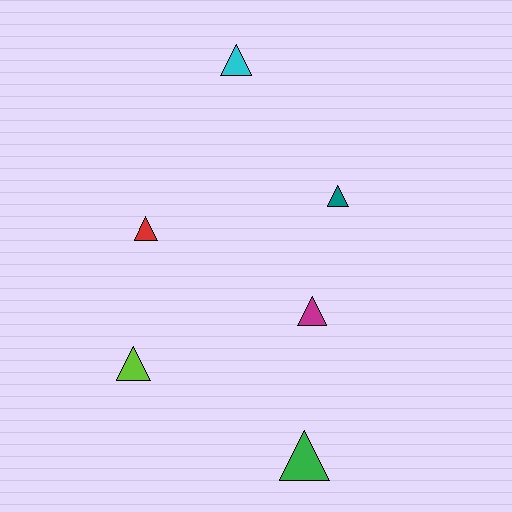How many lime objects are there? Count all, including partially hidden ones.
There is 1 lime object.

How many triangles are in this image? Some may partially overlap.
There are 6 triangles.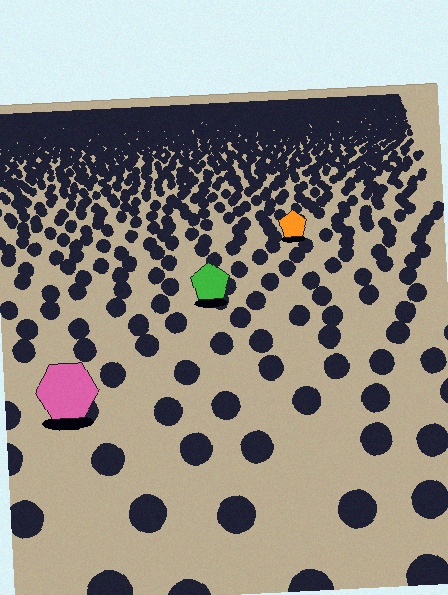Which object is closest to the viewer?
The pink hexagon is closest. The texture marks near it are larger and more spread out.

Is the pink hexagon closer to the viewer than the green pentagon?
Yes. The pink hexagon is closer — you can tell from the texture gradient: the ground texture is coarser near it.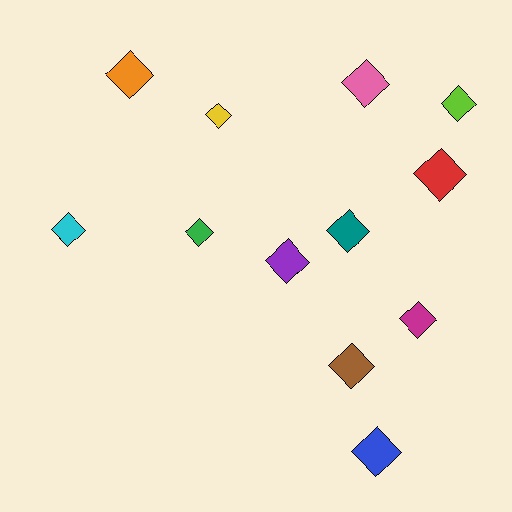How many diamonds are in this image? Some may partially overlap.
There are 12 diamonds.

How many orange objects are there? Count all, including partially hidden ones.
There is 1 orange object.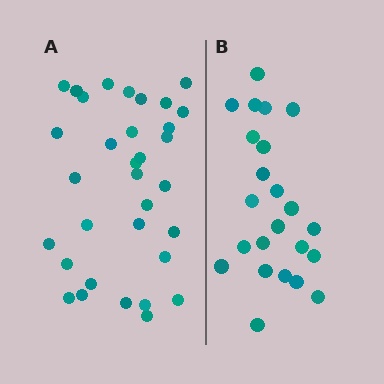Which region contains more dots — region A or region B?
Region A (the left region) has more dots.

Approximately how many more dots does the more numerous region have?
Region A has roughly 10 or so more dots than region B.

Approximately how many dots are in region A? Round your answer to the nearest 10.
About 30 dots. (The exact count is 33, which rounds to 30.)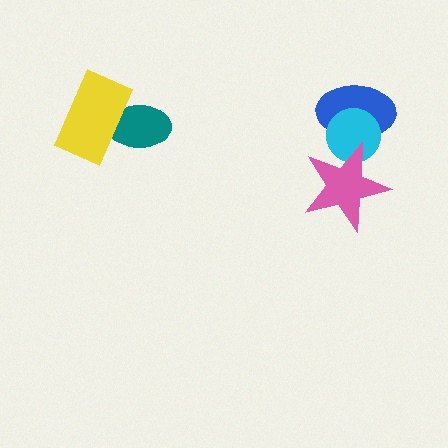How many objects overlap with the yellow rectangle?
1 object overlaps with the yellow rectangle.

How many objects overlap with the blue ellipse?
2 objects overlap with the blue ellipse.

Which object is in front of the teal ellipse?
The yellow rectangle is in front of the teal ellipse.